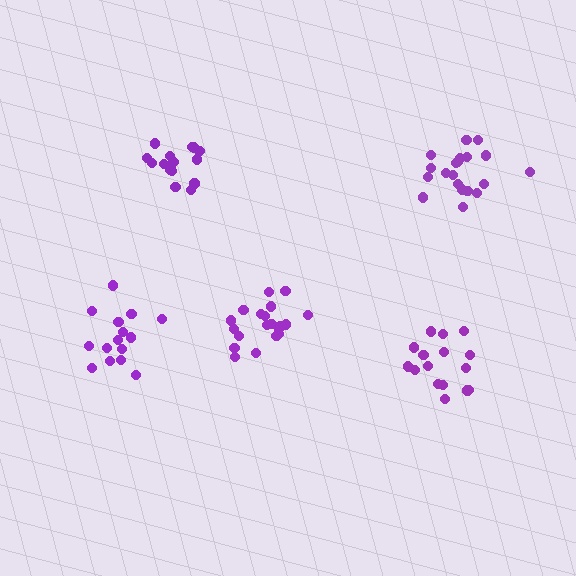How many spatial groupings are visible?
There are 5 spatial groupings.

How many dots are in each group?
Group 1: 16 dots, Group 2: 15 dots, Group 3: 20 dots, Group 4: 20 dots, Group 5: 15 dots (86 total).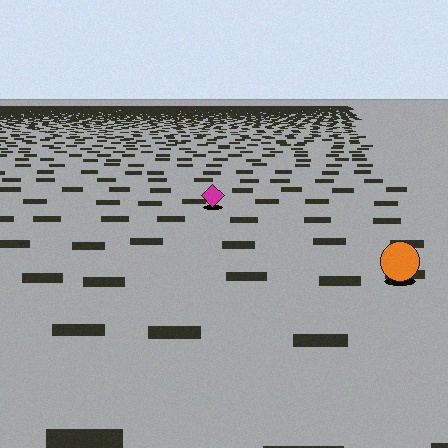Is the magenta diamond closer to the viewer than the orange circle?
No. The orange circle is closer — you can tell from the texture gradient: the ground texture is coarser near it.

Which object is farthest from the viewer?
The magenta diamond is farthest from the viewer. It appears smaller and the ground texture around it is denser.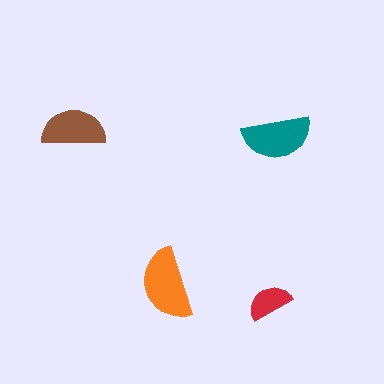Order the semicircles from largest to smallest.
the orange one, the teal one, the brown one, the red one.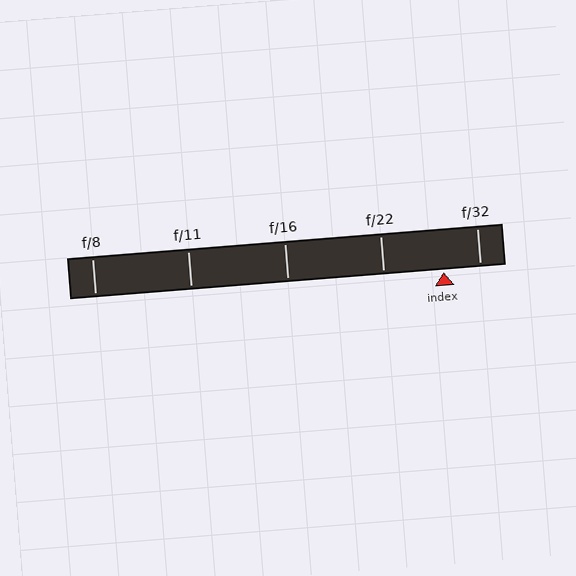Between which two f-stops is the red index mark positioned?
The index mark is between f/22 and f/32.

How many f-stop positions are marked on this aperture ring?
There are 5 f-stop positions marked.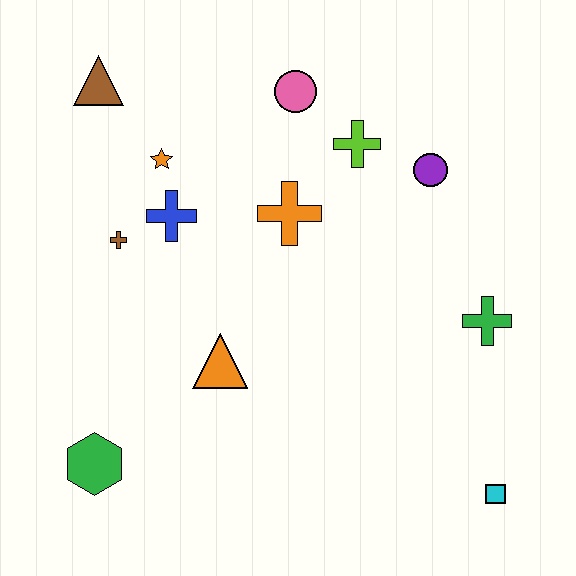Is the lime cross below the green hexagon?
No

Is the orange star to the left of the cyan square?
Yes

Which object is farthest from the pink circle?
The cyan square is farthest from the pink circle.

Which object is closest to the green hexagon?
The orange triangle is closest to the green hexagon.